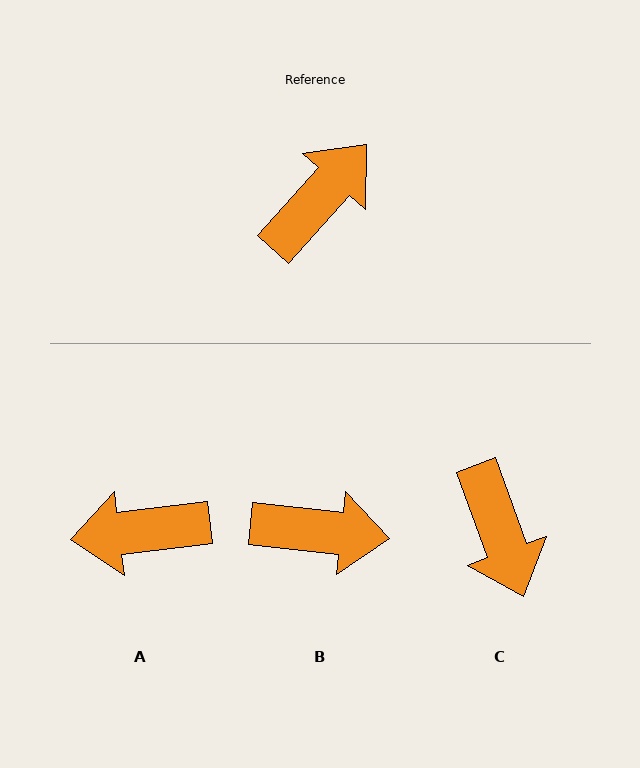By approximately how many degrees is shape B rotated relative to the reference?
Approximately 54 degrees clockwise.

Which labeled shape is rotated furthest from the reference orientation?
A, about 139 degrees away.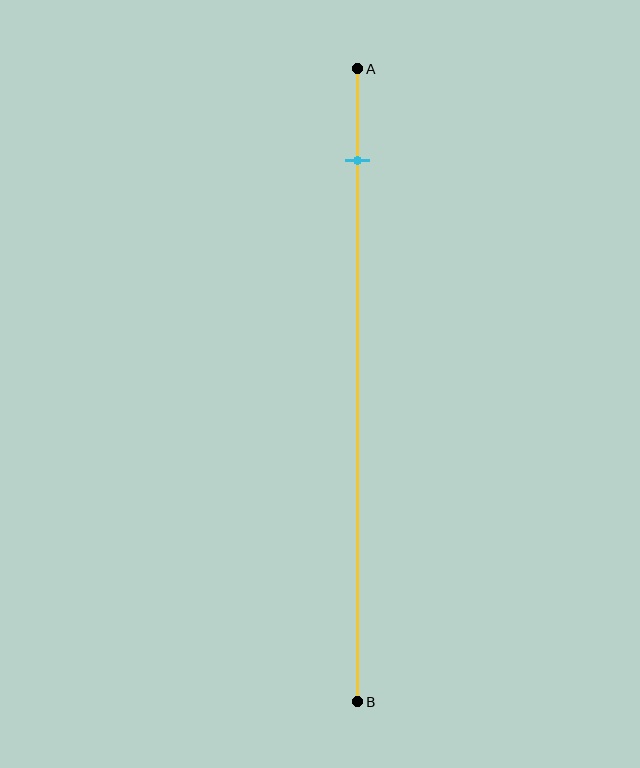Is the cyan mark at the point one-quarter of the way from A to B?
No, the mark is at about 15% from A, not at the 25% one-quarter point.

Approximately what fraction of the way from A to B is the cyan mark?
The cyan mark is approximately 15% of the way from A to B.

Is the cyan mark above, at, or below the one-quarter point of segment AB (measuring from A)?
The cyan mark is above the one-quarter point of segment AB.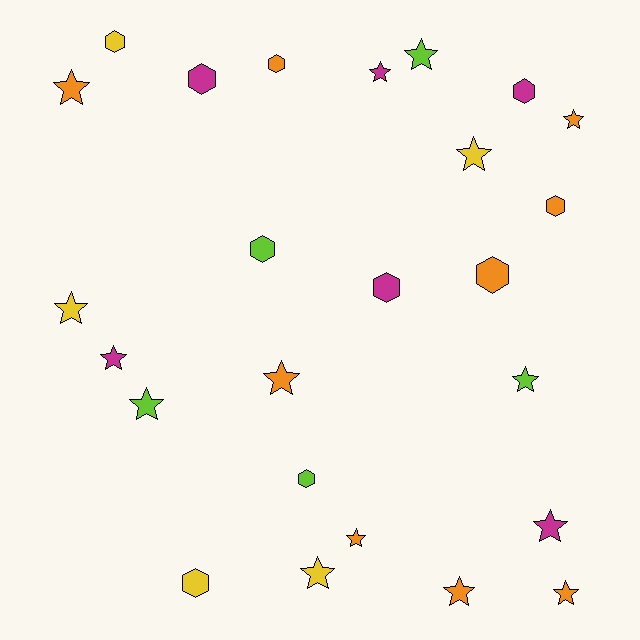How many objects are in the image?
There are 25 objects.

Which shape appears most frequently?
Star, with 15 objects.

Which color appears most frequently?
Orange, with 9 objects.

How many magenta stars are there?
There are 3 magenta stars.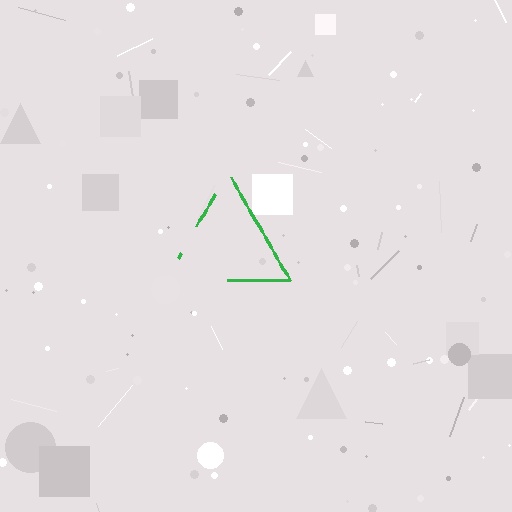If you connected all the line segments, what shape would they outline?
They would outline a triangle.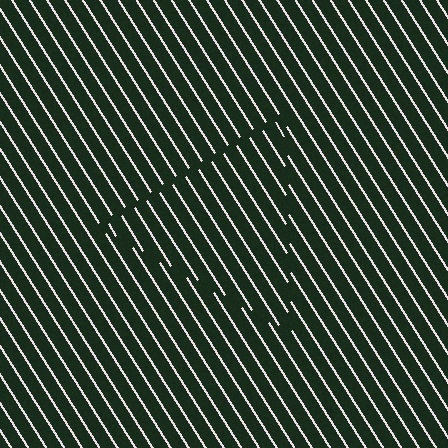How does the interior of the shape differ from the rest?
The interior of the shape contains the same grating, shifted by half a period — the contour is defined by the phase discontinuity where line-ends from the inner and outer gratings abut.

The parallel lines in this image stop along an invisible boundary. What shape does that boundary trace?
An illusory triangle. The interior of the shape contains the same grating, shifted by half a period — the contour is defined by the phase discontinuity where line-ends from the inner and outer gratings abut.